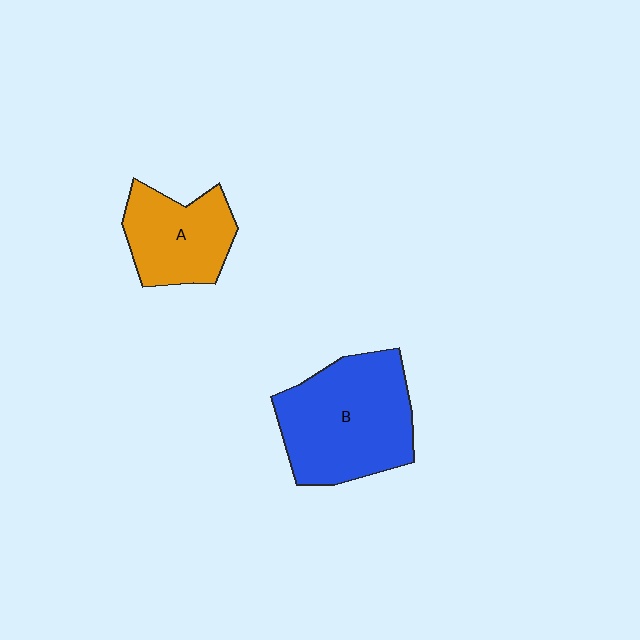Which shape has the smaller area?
Shape A (orange).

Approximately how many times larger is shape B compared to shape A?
Approximately 1.6 times.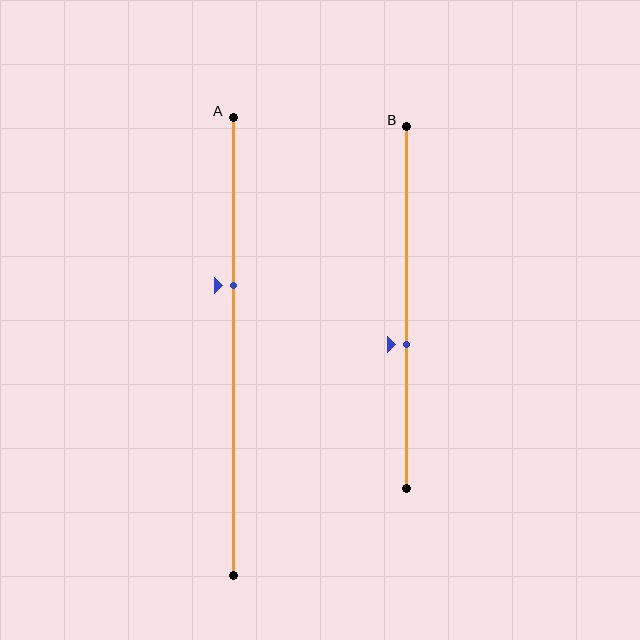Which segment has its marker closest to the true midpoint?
Segment B has its marker closest to the true midpoint.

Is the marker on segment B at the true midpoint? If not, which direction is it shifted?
No, the marker on segment B is shifted downward by about 10% of the segment length.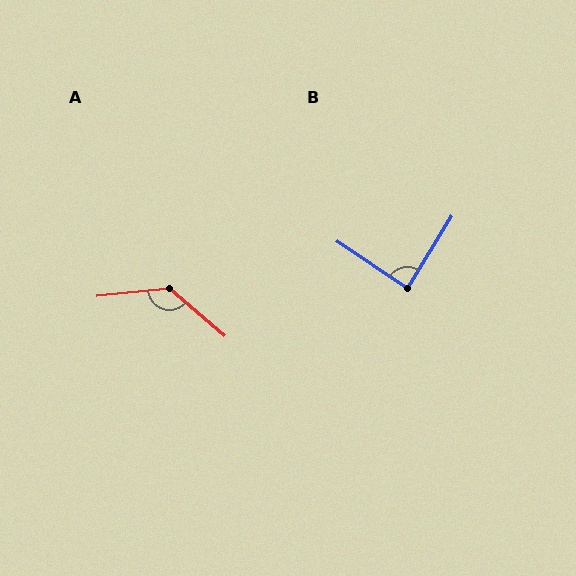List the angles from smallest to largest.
B (88°), A (133°).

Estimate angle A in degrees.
Approximately 133 degrees.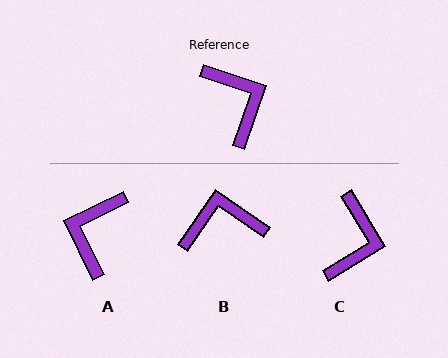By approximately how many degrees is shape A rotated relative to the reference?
Approximately 135 degrees counter-clockwise.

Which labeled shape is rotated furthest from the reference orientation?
A, about 135 degrees away.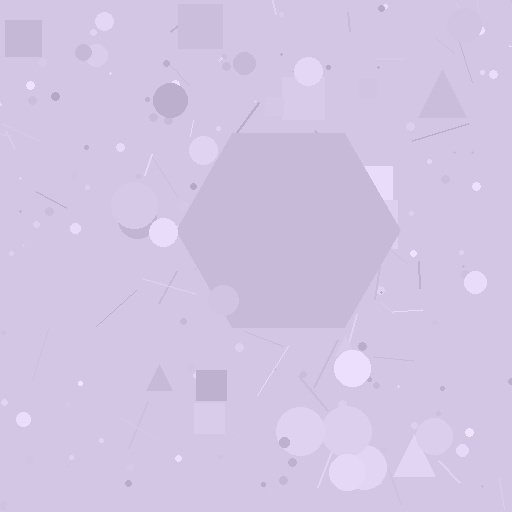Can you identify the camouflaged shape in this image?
The camouflaged shape is a hexagon.